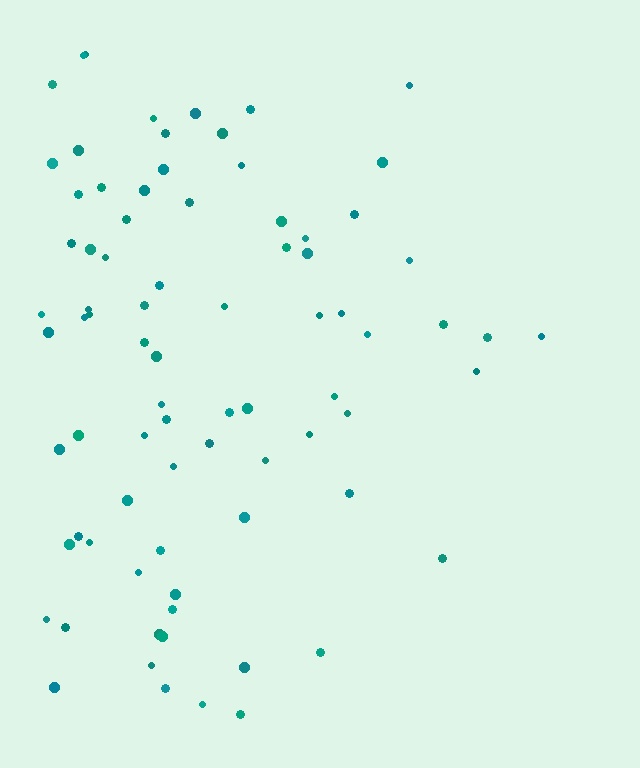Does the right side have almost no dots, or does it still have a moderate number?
Still a moderate number, just noticeably fewer than the left.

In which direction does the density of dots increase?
From right to left, with the left side densest.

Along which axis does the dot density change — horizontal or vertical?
Horizontal.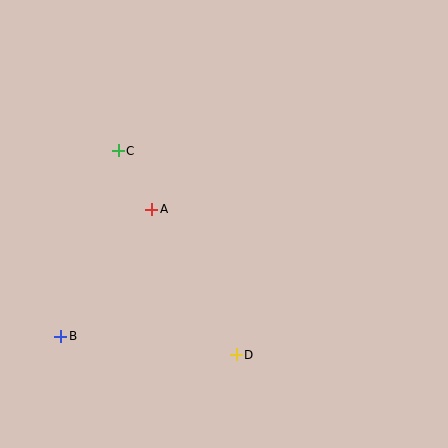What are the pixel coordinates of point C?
Point C is at (118, 151).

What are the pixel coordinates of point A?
Point A is at (152, 209).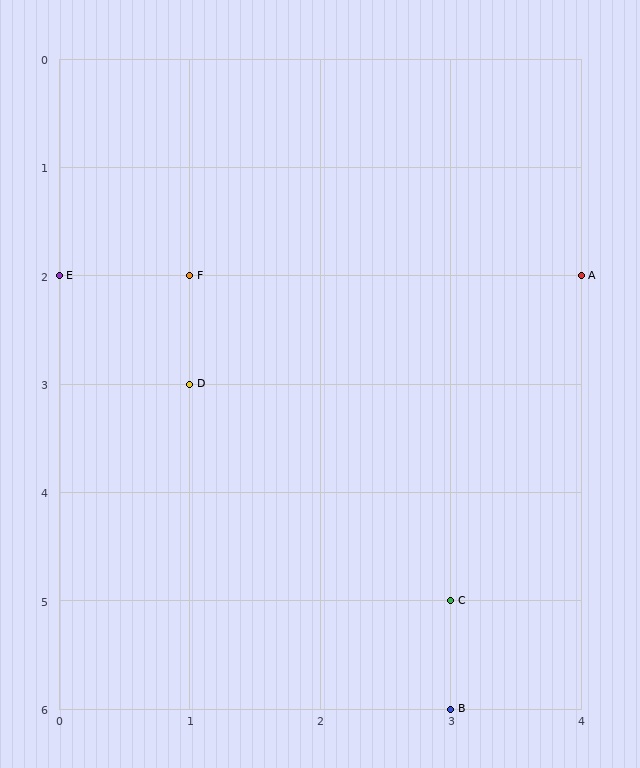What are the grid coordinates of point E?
Point E is at grid coordinates (0, 2).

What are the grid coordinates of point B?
Point B is at grid coordinates (3, 6).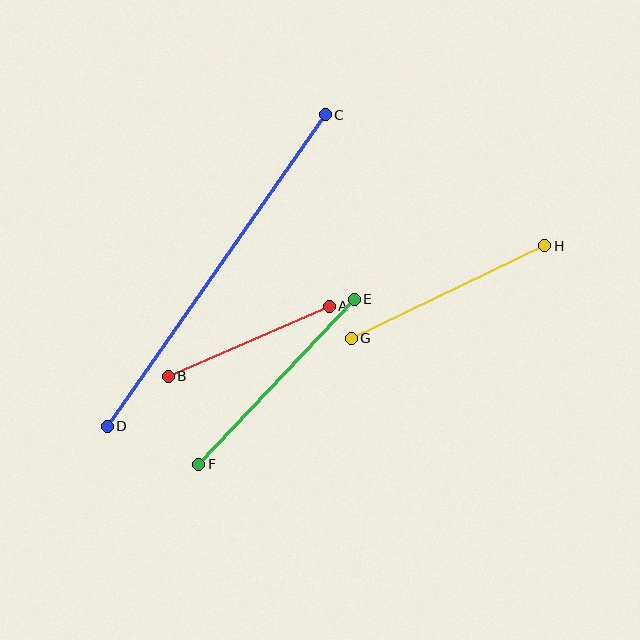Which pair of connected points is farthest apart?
Points C and D are farthest apart.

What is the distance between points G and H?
The distance is approximately 215 pixels.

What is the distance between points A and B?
The distance is approximately 175 pixels.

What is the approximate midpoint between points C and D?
The midpoint is at approximately (216, 271) pixels.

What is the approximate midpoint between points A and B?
The midpoint is at approximately (249, 341) pixels.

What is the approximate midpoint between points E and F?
The midpoint is at approximately (277, 382) pixels.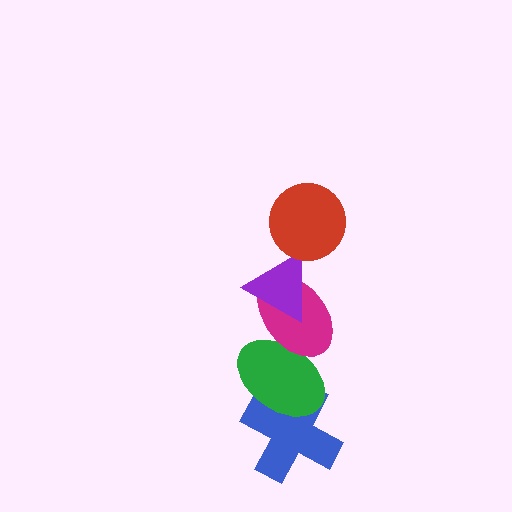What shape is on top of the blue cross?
The green ellipse is on top of the blue cross.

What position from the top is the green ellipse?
The green ellipse is 4th from the top.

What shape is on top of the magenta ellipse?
The purple triangle is on top of the magenta ellipse.